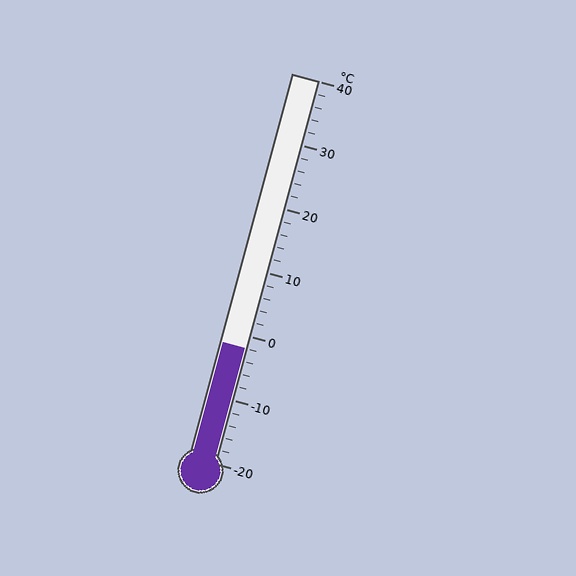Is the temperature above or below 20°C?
The temperature is below 20°C.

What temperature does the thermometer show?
The thermometer shows approximately -2°C.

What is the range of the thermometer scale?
The thermometer scale ranges from -20°C to 40°C.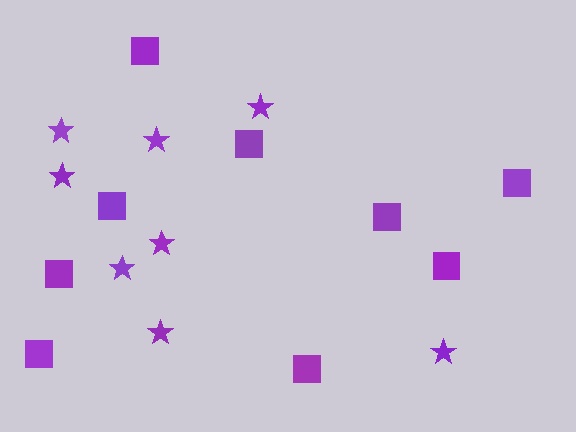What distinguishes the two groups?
There are 2 groups: one group of squares (9) and one group of stars (8).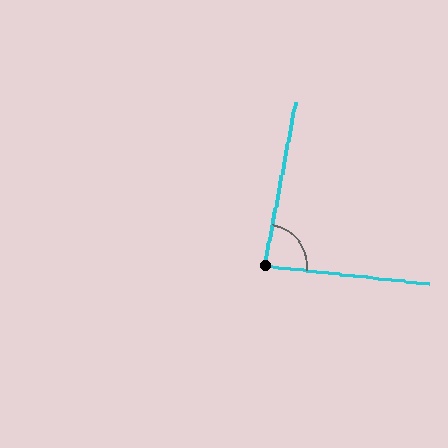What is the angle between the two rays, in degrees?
Approximately 86 degrees.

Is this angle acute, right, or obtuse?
It is approximately a right angle.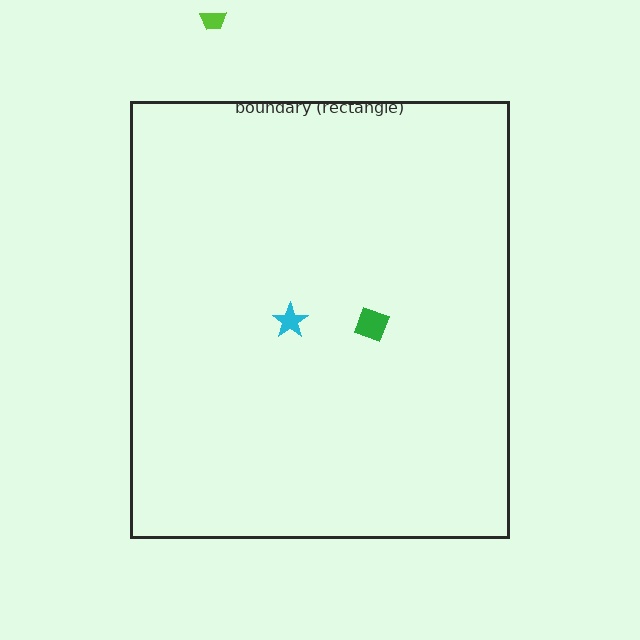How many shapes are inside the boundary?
2 inside, 1 outside.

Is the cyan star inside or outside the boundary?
Inside.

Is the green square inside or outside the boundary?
Inside.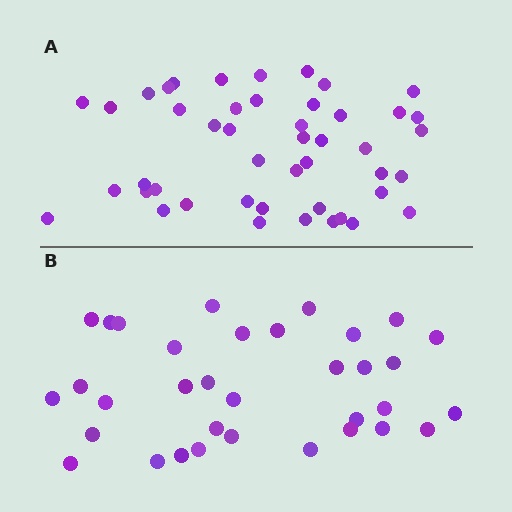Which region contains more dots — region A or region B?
Region A (the top region) has more dots.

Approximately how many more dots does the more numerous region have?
Region A has roughly 12 or so more dots than region B.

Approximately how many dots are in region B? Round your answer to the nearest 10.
About 30 dots. (The exact count is 34, which rounds to 30.)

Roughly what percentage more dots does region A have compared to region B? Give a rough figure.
About 35% more.